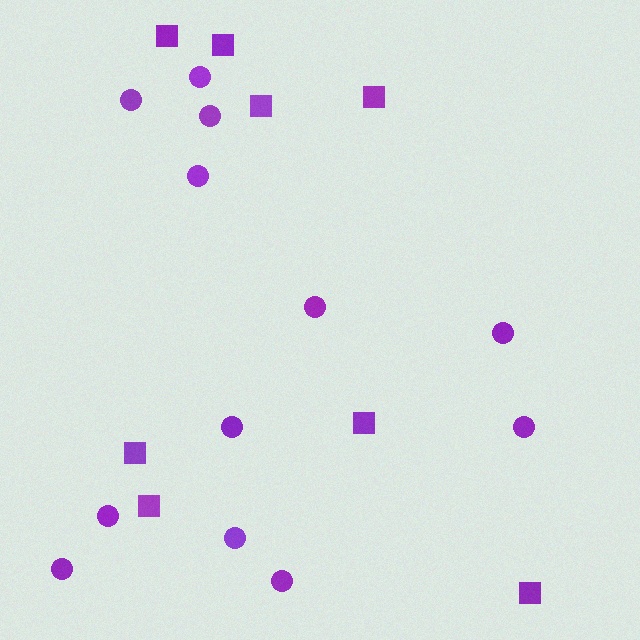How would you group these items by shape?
There are 2 groups: one group of squares (8) and one group of circles (12).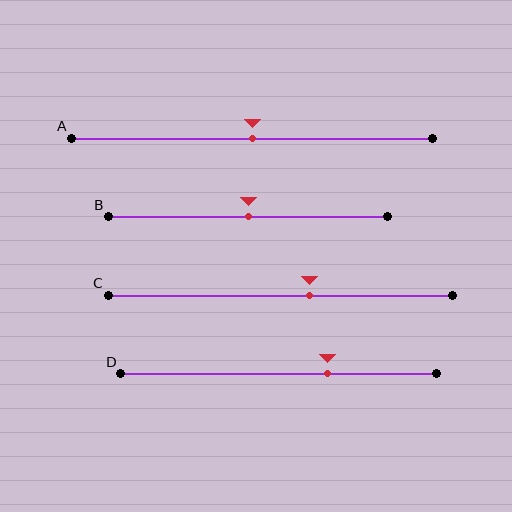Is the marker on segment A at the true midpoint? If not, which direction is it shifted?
Yes, the marker on segment A is at the true midpoint.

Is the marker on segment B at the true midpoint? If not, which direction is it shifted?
Yes, the marker on segment B is at the true midpoint.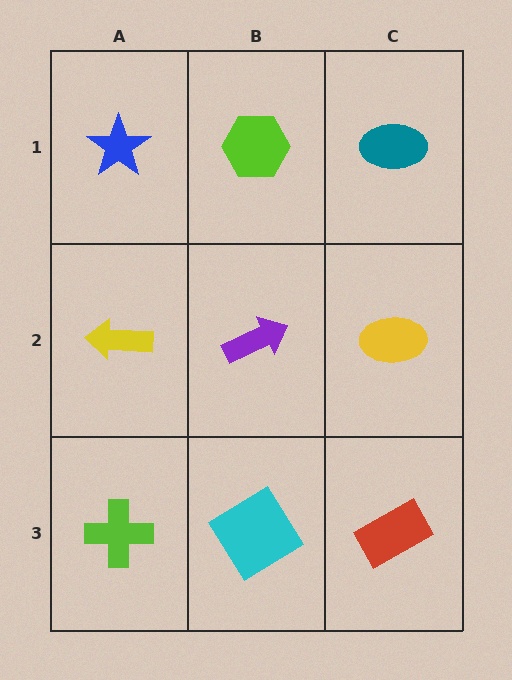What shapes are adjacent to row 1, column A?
A yellow arrow (row 2, column A), a lime hexagon (row 1, column B).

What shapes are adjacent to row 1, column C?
A yellow ellipse (row 2, column C), a lime hexagon (row 1, column B).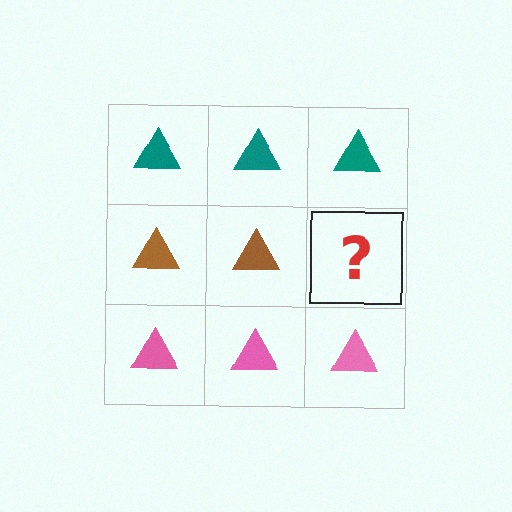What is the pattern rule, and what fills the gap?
The rule is that each row has a consistent color. The gap should be filled with a brown triangle.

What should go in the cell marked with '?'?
The missing cell should contain a brown triangle.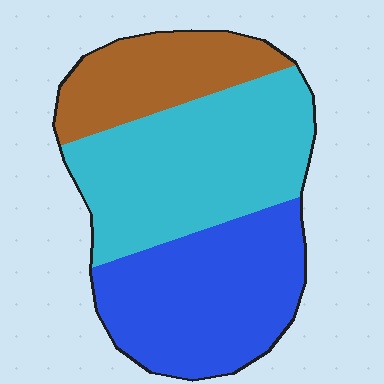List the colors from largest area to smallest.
From largest to smallest: cyan, blue, brown.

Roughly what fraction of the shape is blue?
Blue takes up about three eighths (3/8) of the shape.